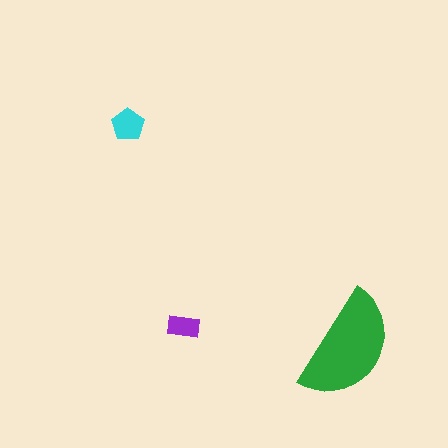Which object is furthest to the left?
The cyan pentagon is leftmost.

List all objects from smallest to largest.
The purple rectangle, the cyan pentagon, the green semicircle.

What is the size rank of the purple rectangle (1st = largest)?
3rd.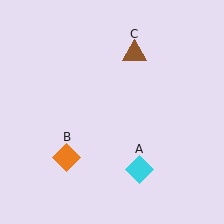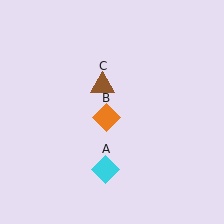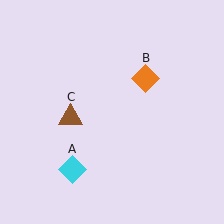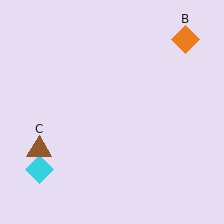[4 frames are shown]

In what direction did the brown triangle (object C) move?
The brown triangle (object C) moved down and to the left.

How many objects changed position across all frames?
3 objects changed position: cyan diamond (object A), orange diamond (object B), brown triangle (object C).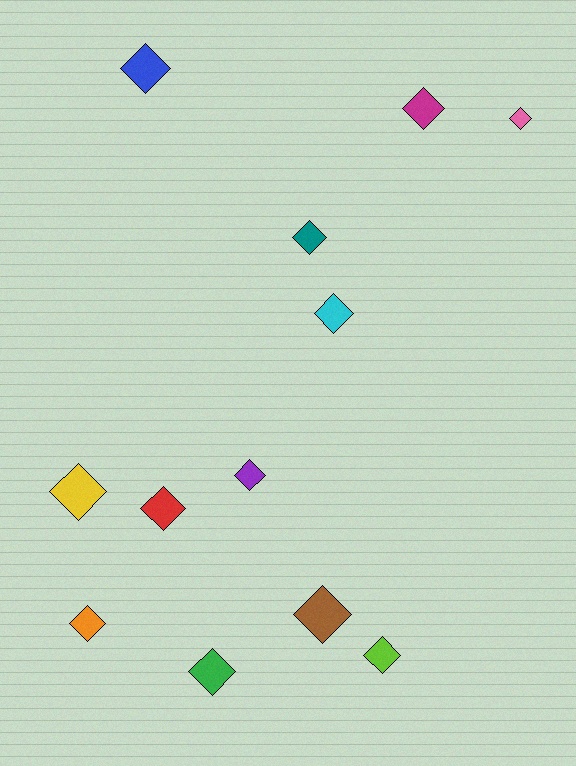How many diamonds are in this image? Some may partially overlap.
There are 12 diamonds.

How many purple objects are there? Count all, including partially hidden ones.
There is 1 purple object.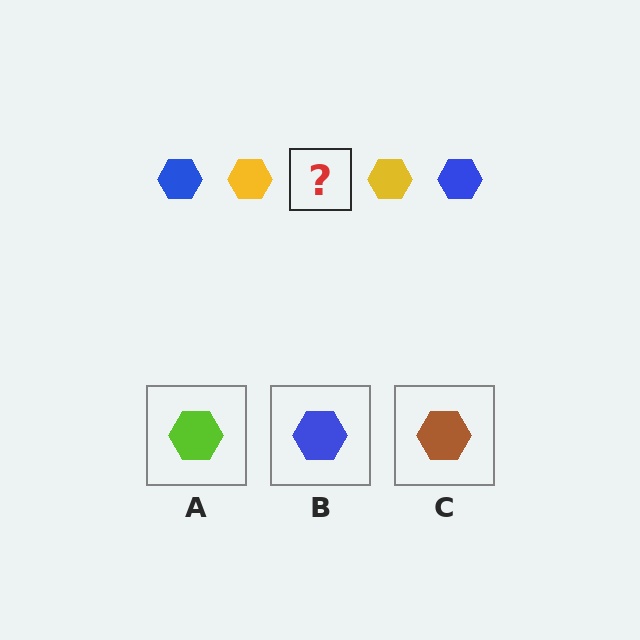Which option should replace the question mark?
Option B.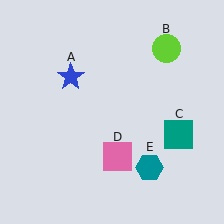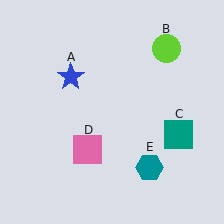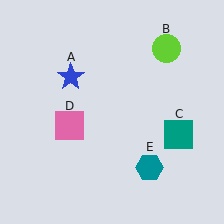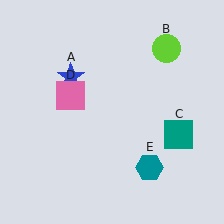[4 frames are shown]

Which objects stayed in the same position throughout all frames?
Blue star (object A) and lime circle (object B) and teal square (object C) and teal hexagon (object E) remained stationary.